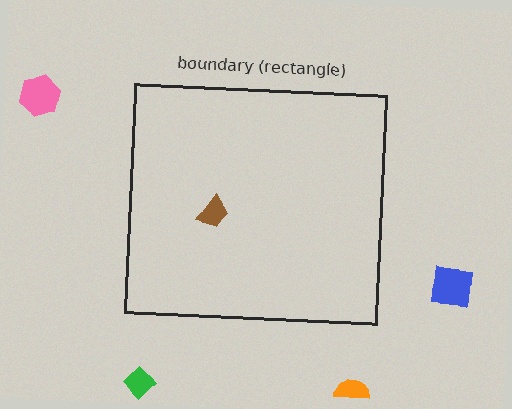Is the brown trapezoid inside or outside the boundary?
Inside.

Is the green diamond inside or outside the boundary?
Outside.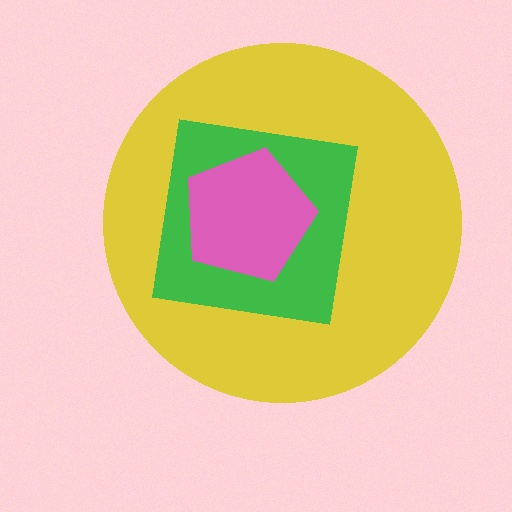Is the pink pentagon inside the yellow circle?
Yes.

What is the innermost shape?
The pink pentagon.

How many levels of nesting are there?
3.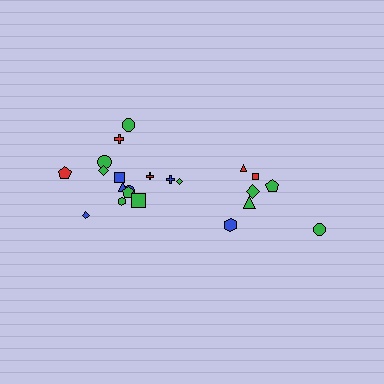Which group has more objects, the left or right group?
The left group.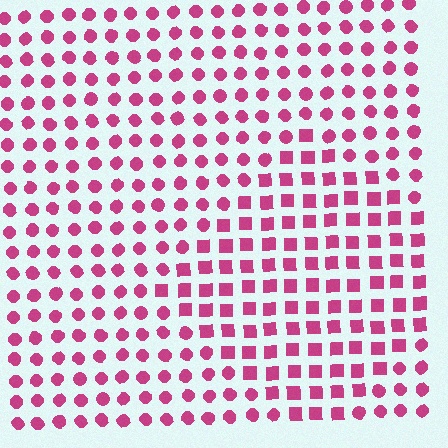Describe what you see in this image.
The image is filled with small magenta elements arranged in a uniform grid. A diamond-shaped region contains squares, while the surrounding area contains circles. The boundary is defined purely by the change in element shape.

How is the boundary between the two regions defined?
The boundary is defined by a change in element shape: squares inside vs. circles outside. All elements share the same color and spacing.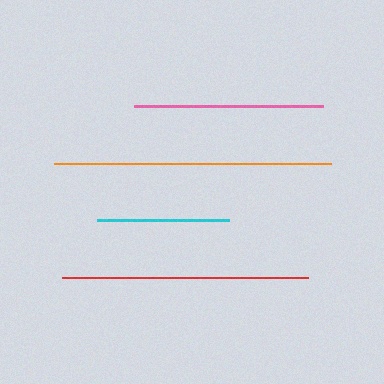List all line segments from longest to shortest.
From longest to shortest: orange, red, pink, cyan.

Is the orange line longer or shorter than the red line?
The orange line is longer than the red line.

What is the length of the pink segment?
The pink segment is approximately 189 pixels long.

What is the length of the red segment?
The red segment is approximately 245 pixels long.